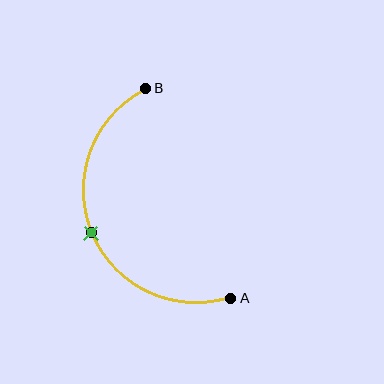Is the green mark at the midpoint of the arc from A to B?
Yes. The green mark lies on the arc at equal arc-length from both A and B — it is the arc midpoint.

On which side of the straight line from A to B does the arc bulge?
The arc bulges to the left of the straight line connecting A and B.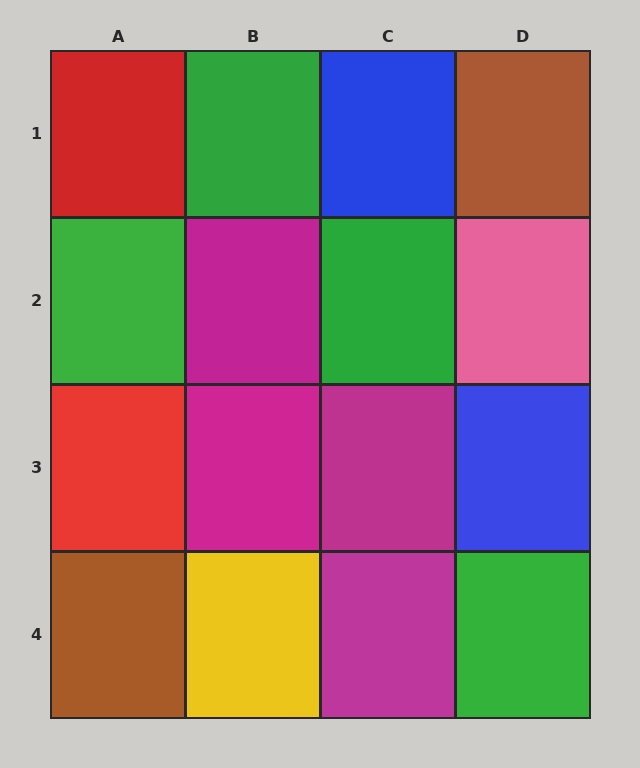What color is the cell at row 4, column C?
Magenta.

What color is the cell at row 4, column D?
Green.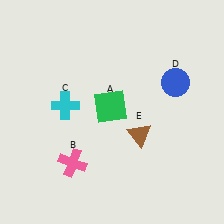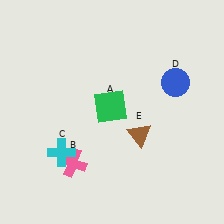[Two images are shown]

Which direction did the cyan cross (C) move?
The cyan cross (C) moved down.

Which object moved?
The cyan cross (C) moved down.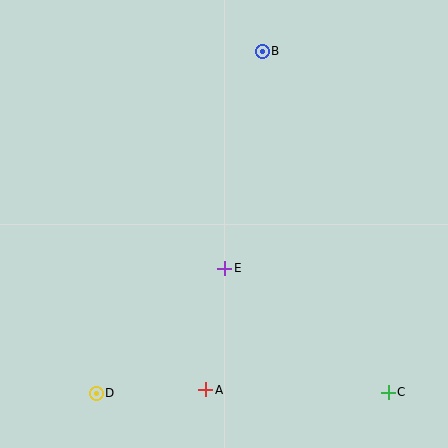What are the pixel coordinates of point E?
Point E is at (225, 268).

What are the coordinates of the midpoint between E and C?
The midpoint between E and C is at (307, 330).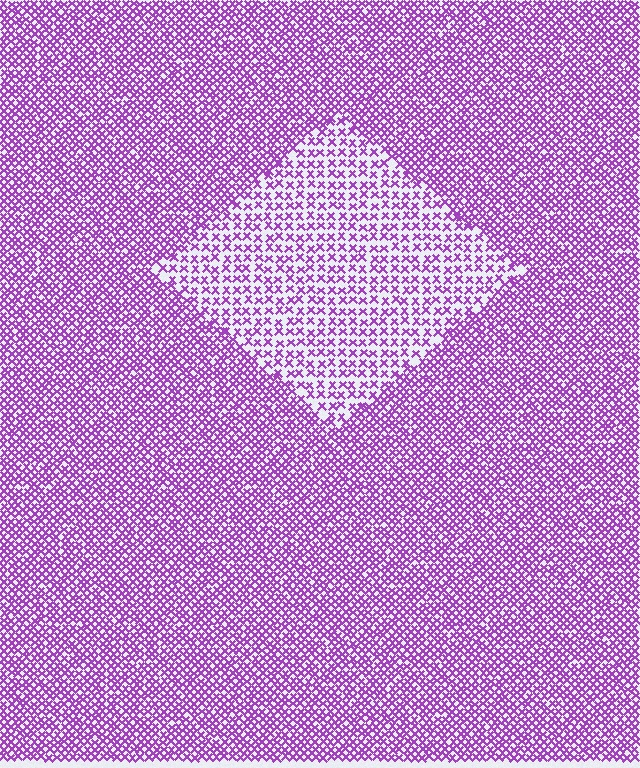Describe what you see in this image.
The image contains small purple elements arranged at two different densities. A diamond-shaped region is visible where the elements are less densely packed than the surrounding area.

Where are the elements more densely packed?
The elements are more densely packed outside the diamond boundary.